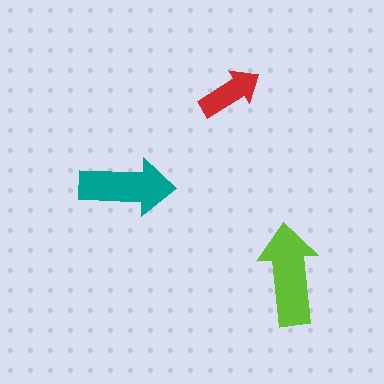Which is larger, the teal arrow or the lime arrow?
The lime one.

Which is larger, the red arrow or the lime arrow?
The lime one.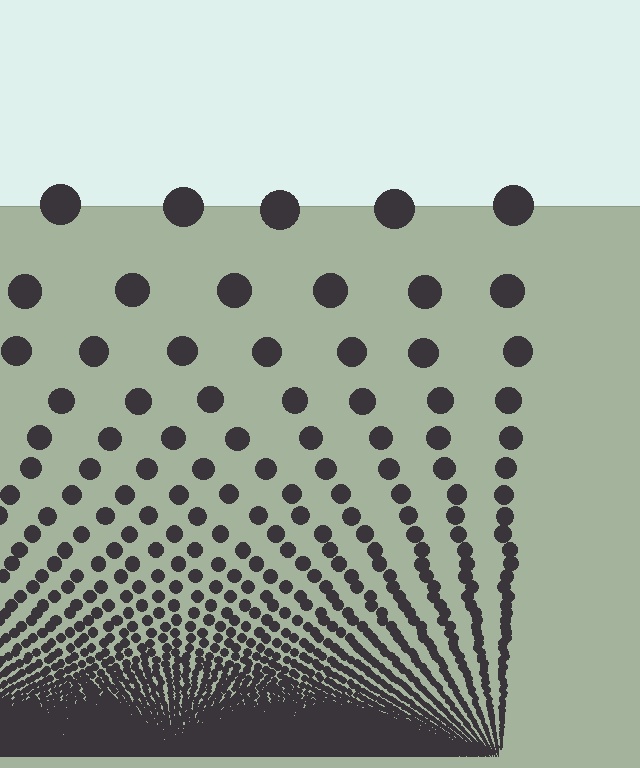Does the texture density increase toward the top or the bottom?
Density increases toward the bottom.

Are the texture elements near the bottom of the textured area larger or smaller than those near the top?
Smaller. The gradient is inverted — elements near the bottom are smaller and denser.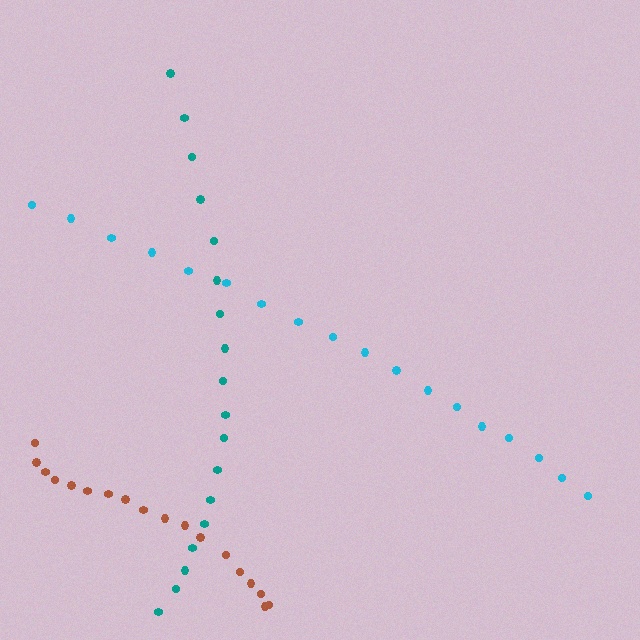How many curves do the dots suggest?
There are 3 distinct paths.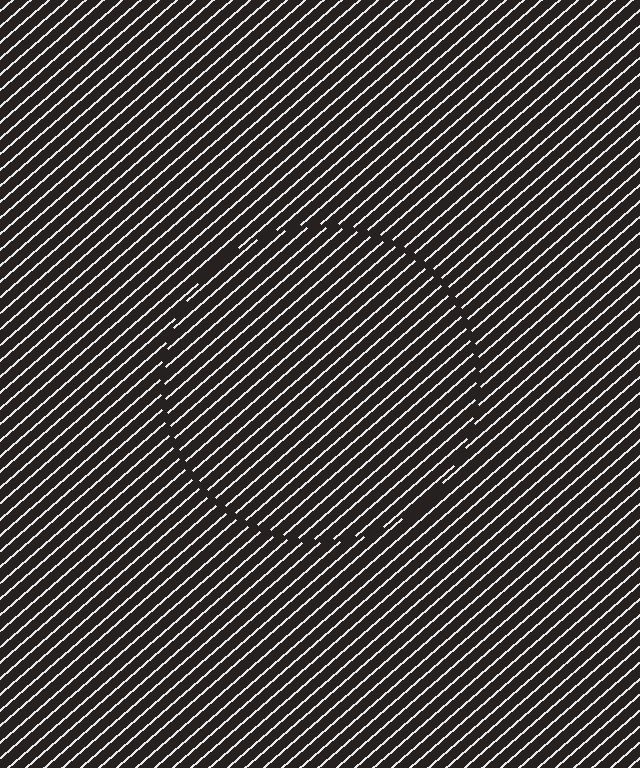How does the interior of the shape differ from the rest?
The interior of the shape contains the same grating, shifted by half a period — the contour is defined by the phase discontinuity where line-ends from the inner and outer gratings abut.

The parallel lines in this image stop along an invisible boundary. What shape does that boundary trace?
An illusory circle. The interior of the shape contains the same grating, shifted by half a period — the contour is defined by the phase discontinuity where line-ends from the inner and outer gratings abut.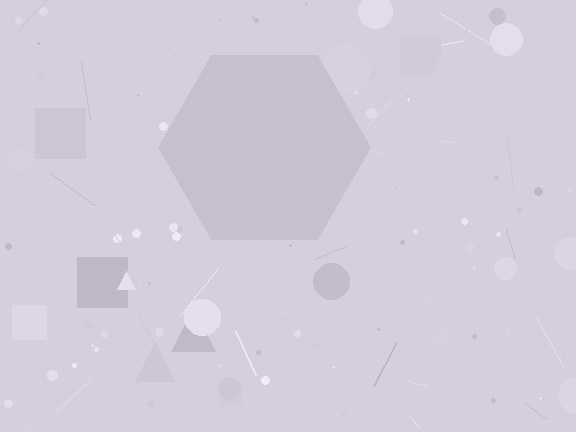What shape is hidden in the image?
A hexagon is hidden in the image.